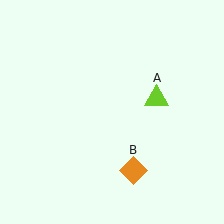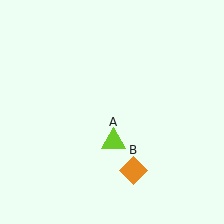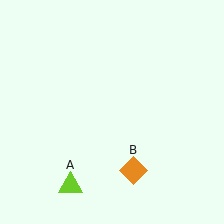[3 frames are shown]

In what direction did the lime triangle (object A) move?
The lime triangle (object A) moved down and to the left.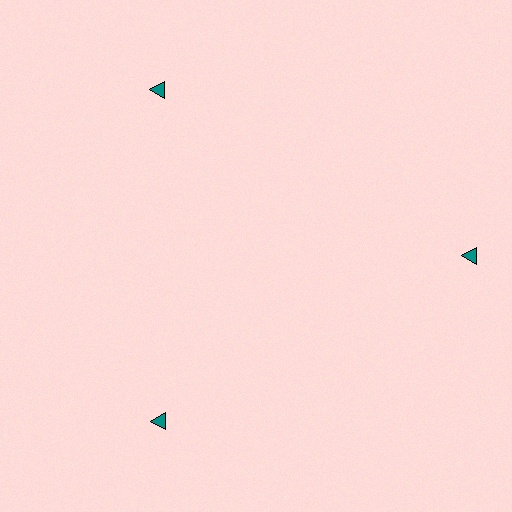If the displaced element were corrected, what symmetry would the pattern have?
It would have 3-fold rotational symmetry — the pattern would map onto itself every 120 degrees.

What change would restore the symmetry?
The symmetry would be restored by moving it inward, back onto the ring so that all 3 triangles sit at equal angles and equal distance from the center.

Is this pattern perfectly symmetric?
No. The 3 teal triangles are arranged in a ring, but one element near the 3 o'clock position is pushed outward from the center, breaking the 3-fold rotational symmetry.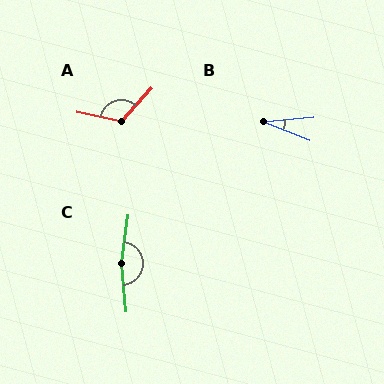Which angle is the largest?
C, at approximately 167 degrees.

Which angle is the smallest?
B, at approximately 27 degrees.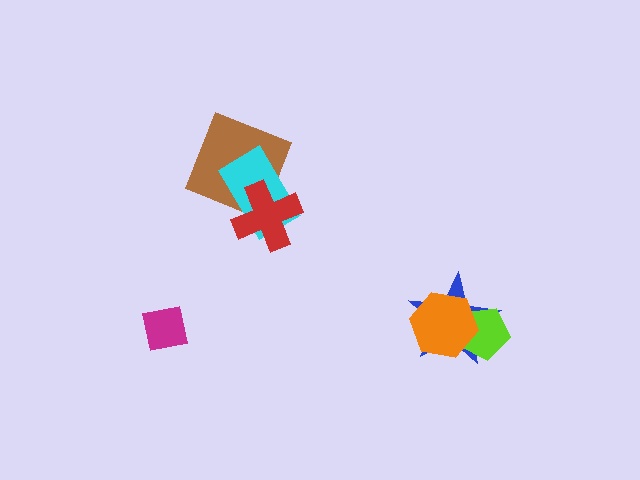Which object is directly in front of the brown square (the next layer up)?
The cyan rectangle is directly in front of the brown square.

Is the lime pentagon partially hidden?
Yes, it is partially covered by another shape.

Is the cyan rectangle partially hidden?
Yes, it is partially covered by another shape.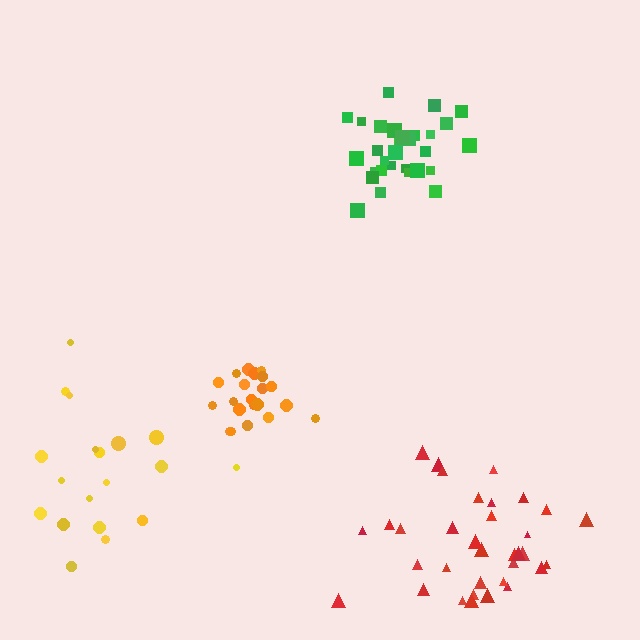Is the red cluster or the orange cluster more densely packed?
Orange.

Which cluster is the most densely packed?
Green.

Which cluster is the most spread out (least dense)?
Yellow.